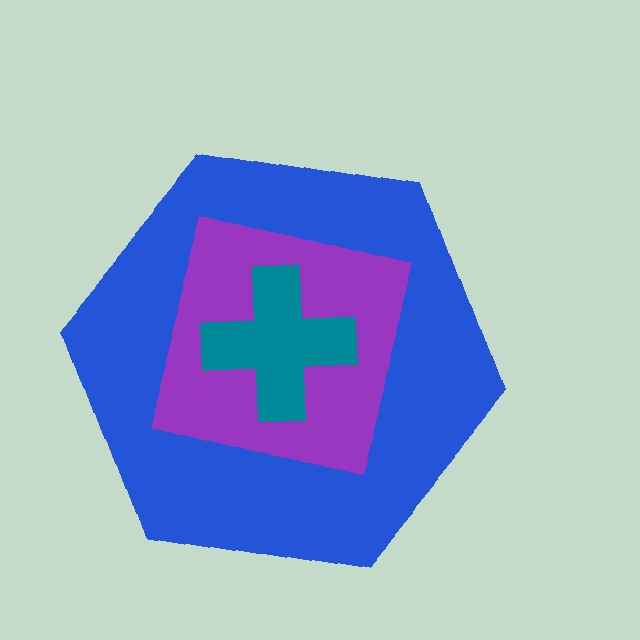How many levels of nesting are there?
3.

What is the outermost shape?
The blue hexagon.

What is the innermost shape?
The teal cross.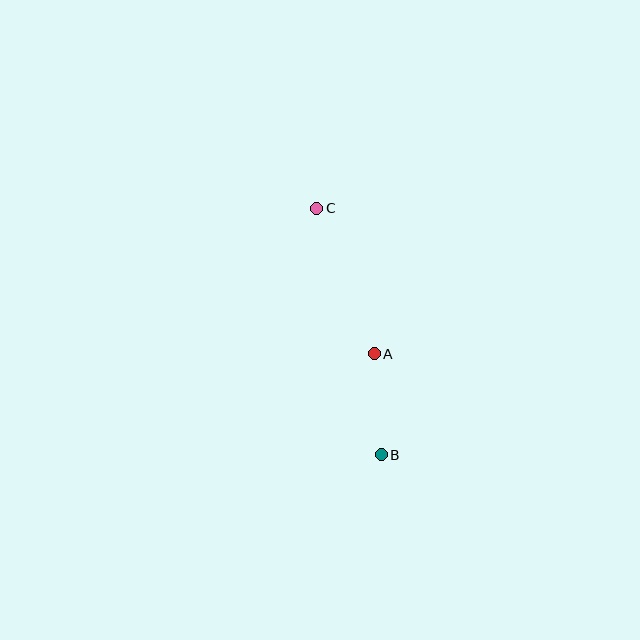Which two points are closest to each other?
Points A and B are closest to each other.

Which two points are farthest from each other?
Points B and C are farthest from each other.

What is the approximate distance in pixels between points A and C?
The distance between A and C is approximately 156 pixels.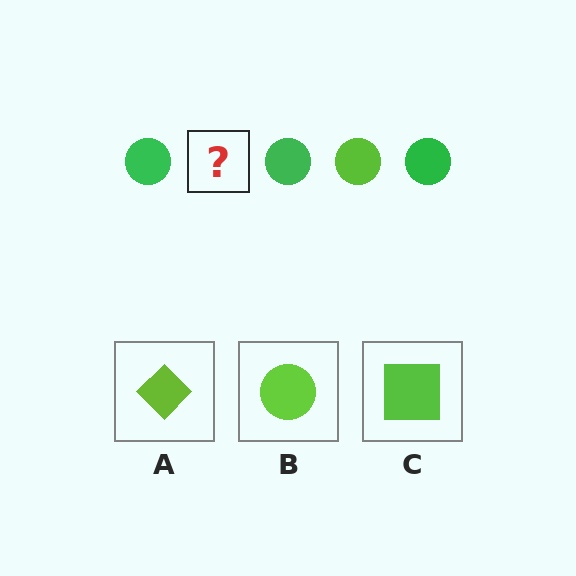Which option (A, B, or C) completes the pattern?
B.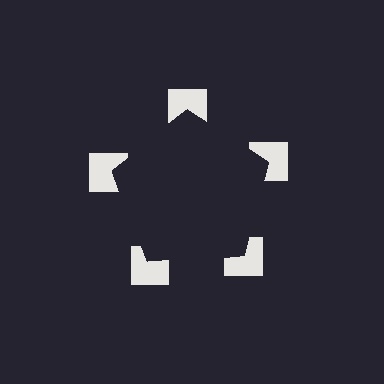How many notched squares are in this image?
There are 5 — one at each vertex of the illusory pentagon.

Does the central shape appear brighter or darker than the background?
It typically appears slightly darker than the background, even though no actual brightness change is drawn.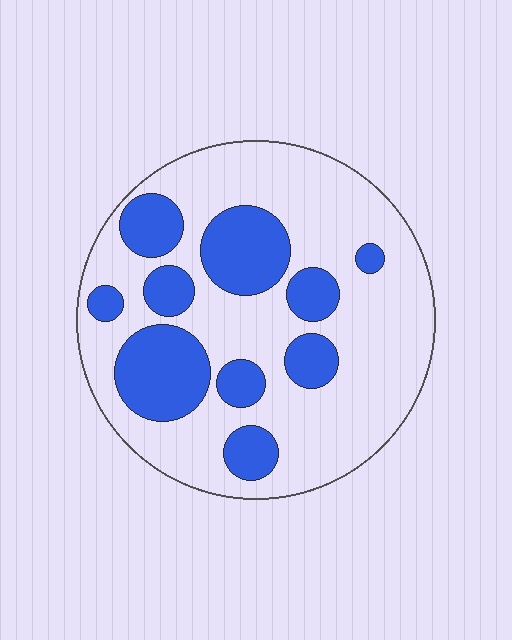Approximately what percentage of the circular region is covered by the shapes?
Approximately 30%.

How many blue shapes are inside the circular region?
10.